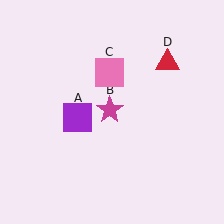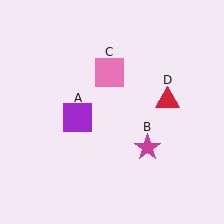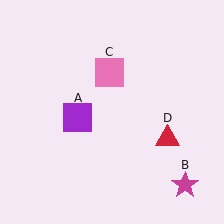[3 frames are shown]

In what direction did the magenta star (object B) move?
The magenta star (object B) moved down and to the right.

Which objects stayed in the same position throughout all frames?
Purple square (object A) and pink square (object C) remained stationary.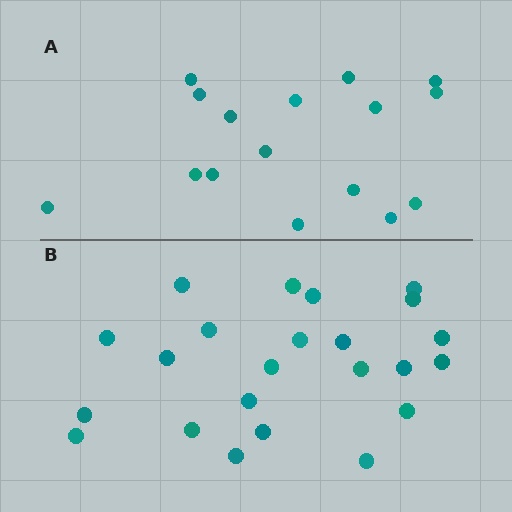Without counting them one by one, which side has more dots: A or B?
Region B (the bottom region) has more dots.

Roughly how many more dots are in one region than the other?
Region B has roughly 8 or so more dots than region A.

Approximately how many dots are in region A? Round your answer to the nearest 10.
About 20 dots. (The exact count is 16, which rounds to 20.)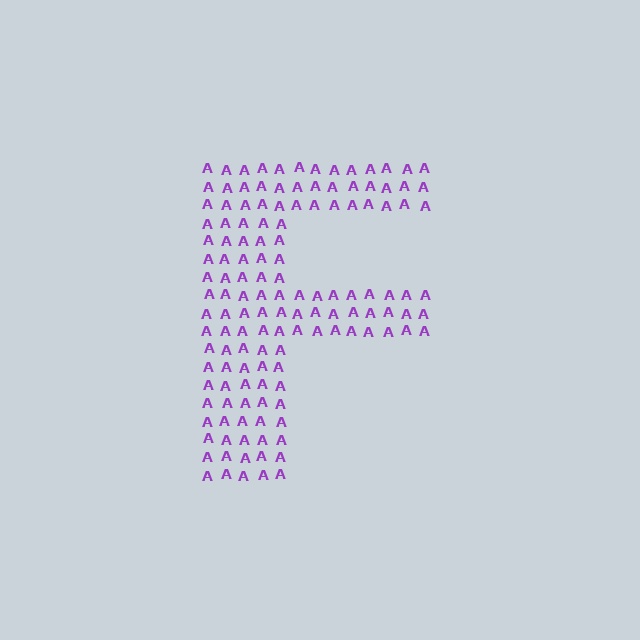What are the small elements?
The small elements are letter A's.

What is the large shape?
The large shape is the letter F.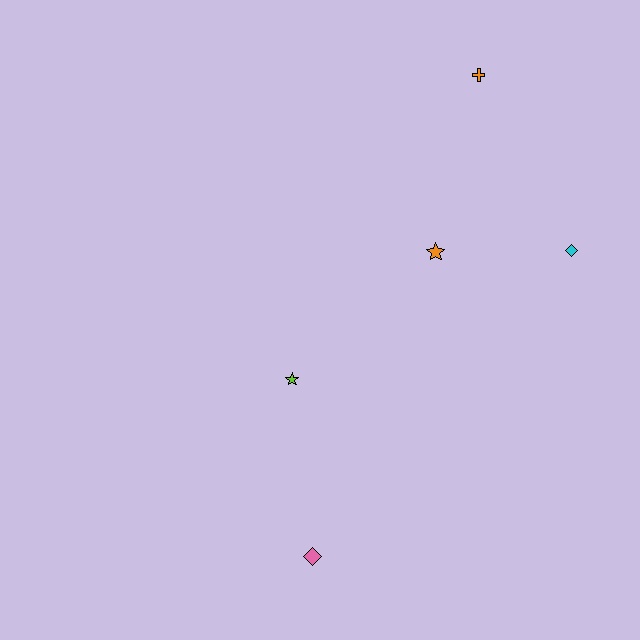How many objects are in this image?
There are 5 objects.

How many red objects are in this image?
There are no red objects.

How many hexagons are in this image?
There are no hexagons.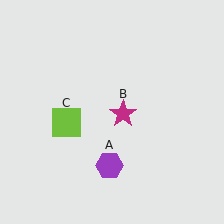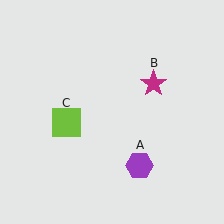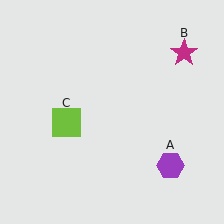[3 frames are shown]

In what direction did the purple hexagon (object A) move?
The purple hexagon (object A) moved right.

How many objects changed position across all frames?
2 objects changed position: purple hexagon (object A), magenta star (object B).